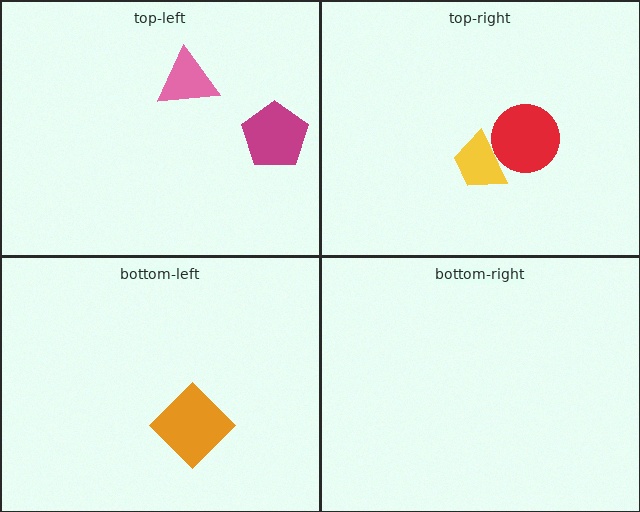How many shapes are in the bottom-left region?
1.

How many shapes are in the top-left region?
2.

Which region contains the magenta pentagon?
The top-left region.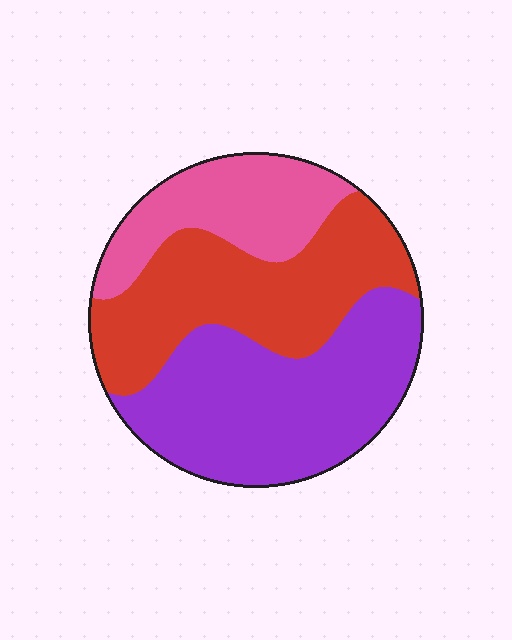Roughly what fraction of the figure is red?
Red covers about 35% of the figure.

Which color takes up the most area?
Purple, at roughly 40%.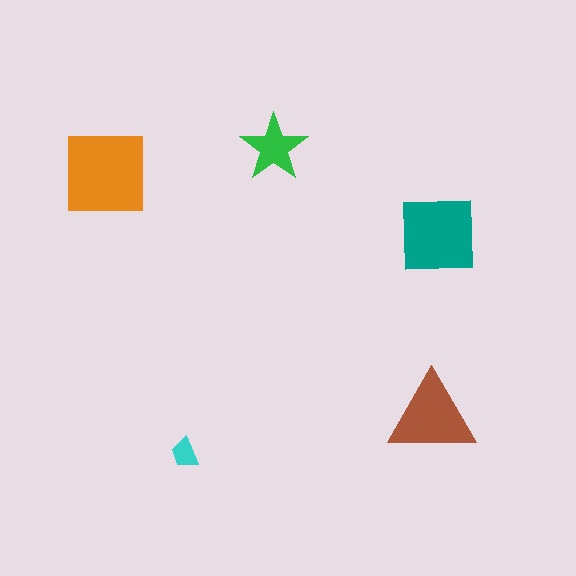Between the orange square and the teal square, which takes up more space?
The orange square.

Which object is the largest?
The orange square.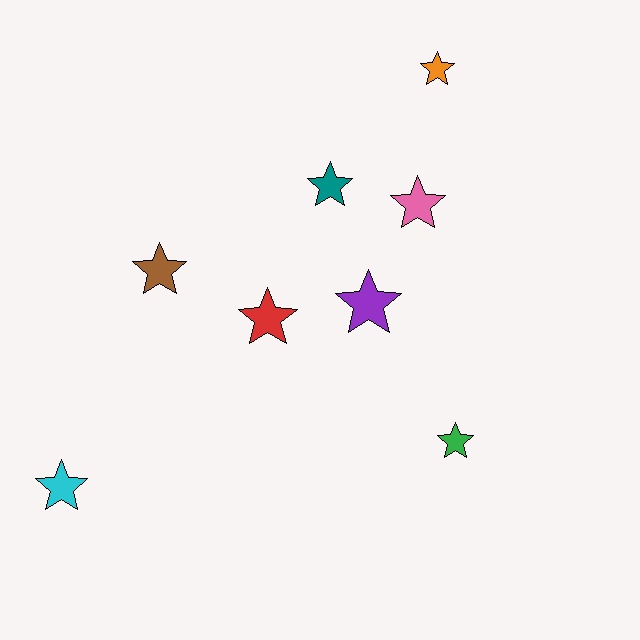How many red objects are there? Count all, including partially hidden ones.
There is 1 red object.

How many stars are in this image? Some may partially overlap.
There are 8 stars.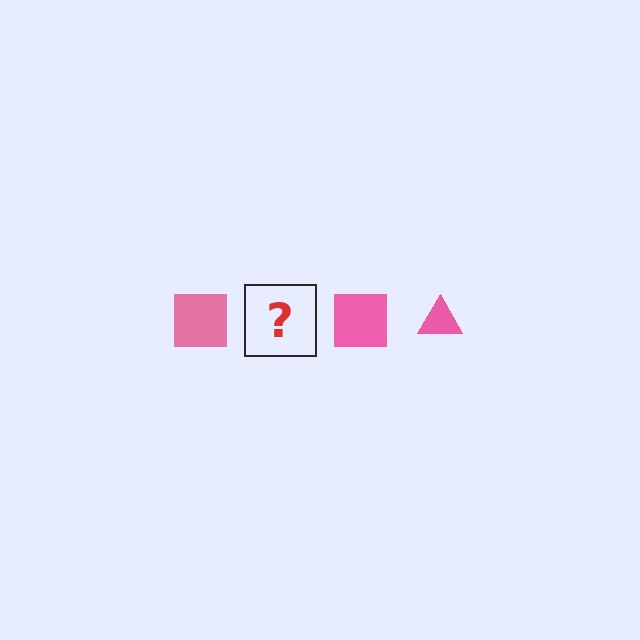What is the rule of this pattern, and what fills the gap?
The rule is that the pattern cycles through square, triangle shapes in pink. The gap should be filled with a pink triangle.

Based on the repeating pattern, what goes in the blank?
The blank should be a pink triangle.